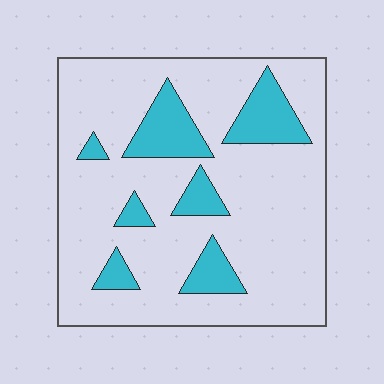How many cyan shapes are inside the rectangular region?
7.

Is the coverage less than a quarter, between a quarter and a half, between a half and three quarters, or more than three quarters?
Less than a quarter.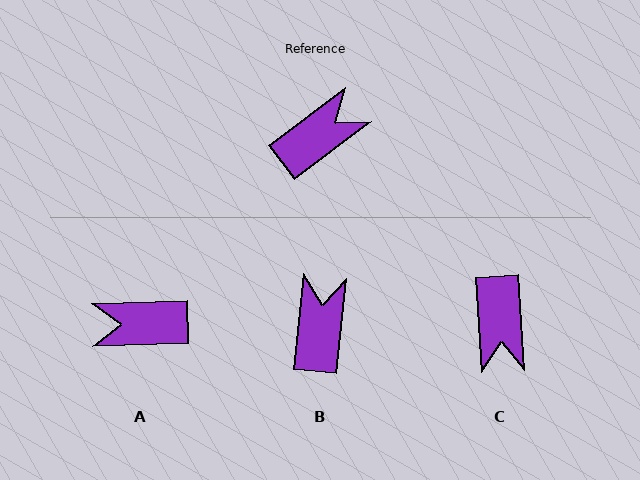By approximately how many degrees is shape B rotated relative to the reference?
Approximately 47 degrees counter-clockwise.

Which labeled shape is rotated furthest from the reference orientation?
A, about 145 degrees away.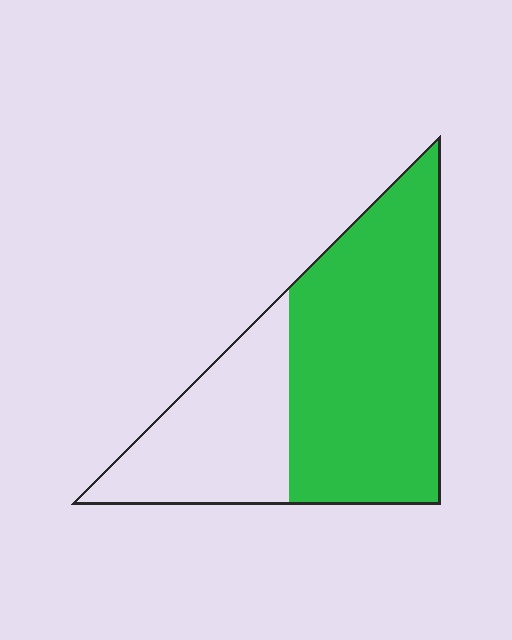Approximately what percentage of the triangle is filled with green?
Approximately 65%.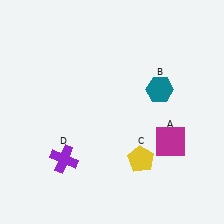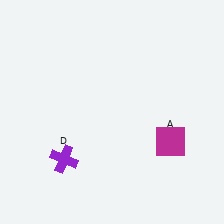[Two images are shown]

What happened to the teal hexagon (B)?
The teal hexagon (B) was removed in Image 2. It was in the top-right area of Image 1.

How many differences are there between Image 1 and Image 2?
There are 2 differences between the two images.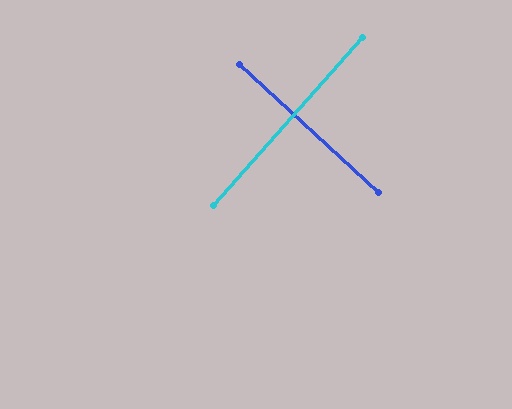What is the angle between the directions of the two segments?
Approximately 89 degrees.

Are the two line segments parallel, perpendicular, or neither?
Perpendicular — they meet at approximately 89°.